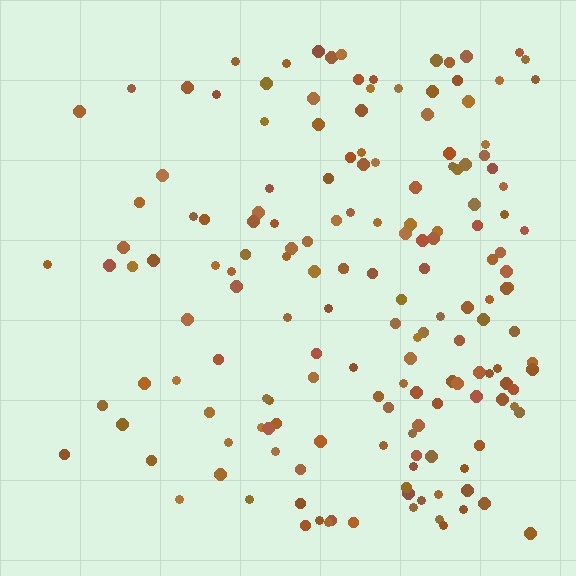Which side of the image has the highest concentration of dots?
The right.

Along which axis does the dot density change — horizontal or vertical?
Horizontal.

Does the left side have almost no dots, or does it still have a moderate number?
Still a moderate number, just noticeably fewer than the right.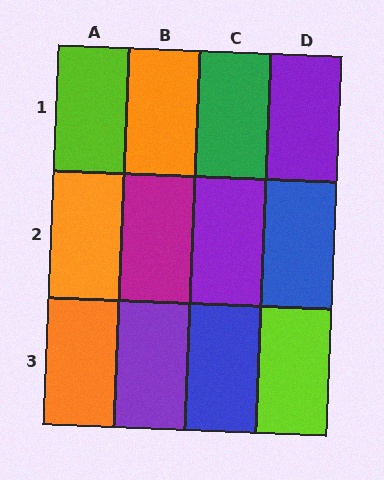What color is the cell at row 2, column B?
Magenta.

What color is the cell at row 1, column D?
Purple.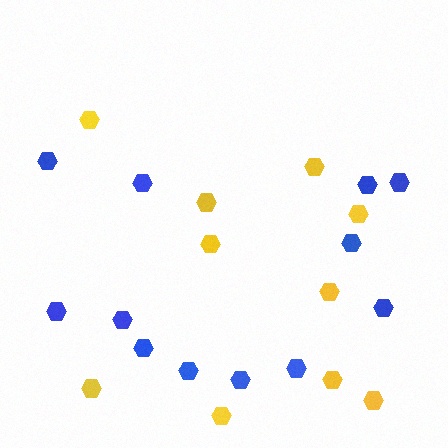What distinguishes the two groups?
There are 2 groups: one group of blue hexagons (12) and one group of yellow hexagons (10).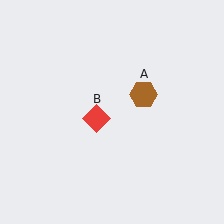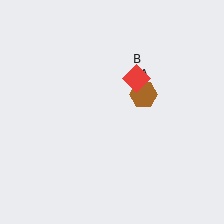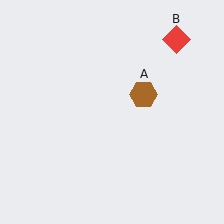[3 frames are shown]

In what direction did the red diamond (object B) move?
The red diamond (object B) moved up and to the right.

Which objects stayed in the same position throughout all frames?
Brown hexagon (object A) remained stationary.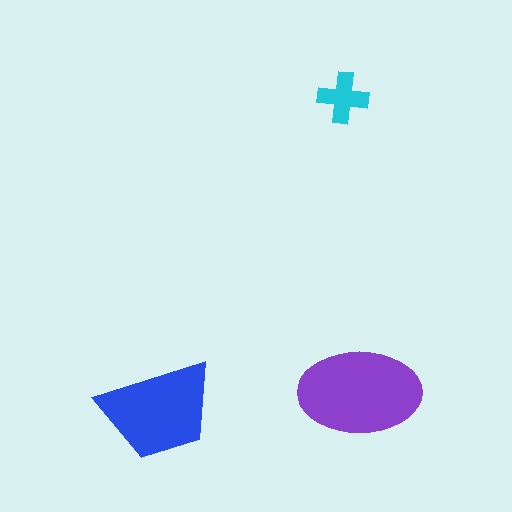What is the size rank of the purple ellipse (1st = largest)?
1st.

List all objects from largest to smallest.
The purple ellipse, the blue trapezoid, the cyan cross.